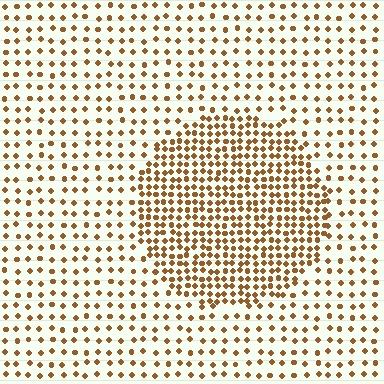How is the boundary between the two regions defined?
The boundary is defined by a change in element density (approximately 2.3x ratio). All elements are the same color, size, and shape.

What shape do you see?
I see a circle.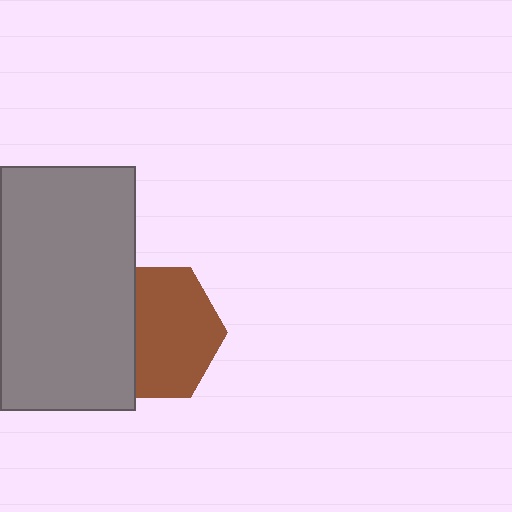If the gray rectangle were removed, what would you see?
You would see the complete brown hexagon.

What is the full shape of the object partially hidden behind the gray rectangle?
The partially hidden object is a brown hexagon.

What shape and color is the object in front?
The object in front is a gray rectangle.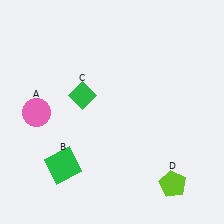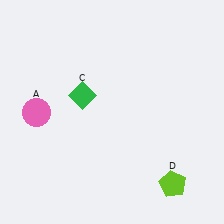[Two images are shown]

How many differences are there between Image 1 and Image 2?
There is 1 difference between the two images.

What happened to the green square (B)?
The green square (B) was removed in Image 2. It was in the bottom-left area of Image 1.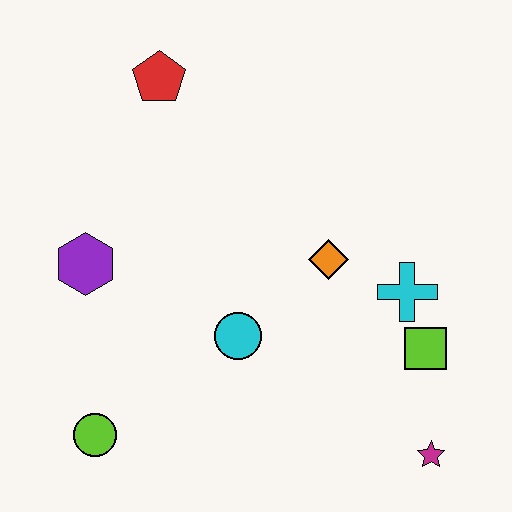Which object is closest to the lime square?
The cyan cross is closest to the lime square.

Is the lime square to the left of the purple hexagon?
No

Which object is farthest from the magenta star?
The red pentagon is farthest from the magenta star.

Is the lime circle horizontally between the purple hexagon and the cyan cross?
Yes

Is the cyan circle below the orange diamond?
Yes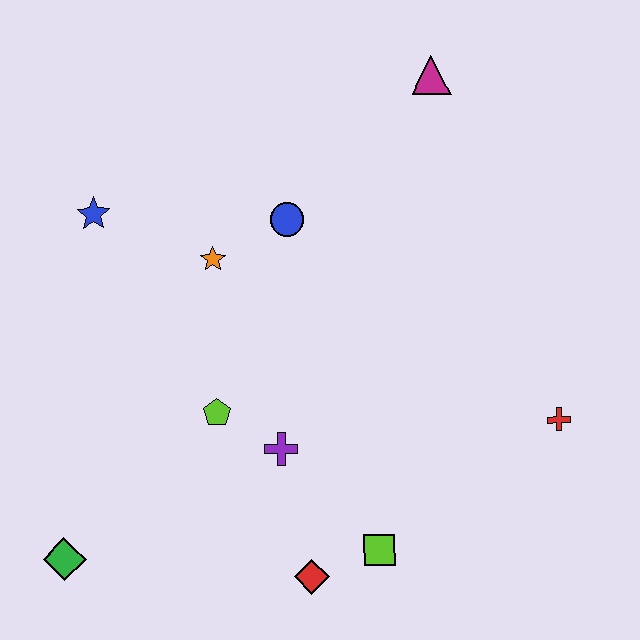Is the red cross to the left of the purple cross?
No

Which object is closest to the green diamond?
The lime pentagon is closest to the green diamond.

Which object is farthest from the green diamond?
The magenta triangle is farthest from the green diamond.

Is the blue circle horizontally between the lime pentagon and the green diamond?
No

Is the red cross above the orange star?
No